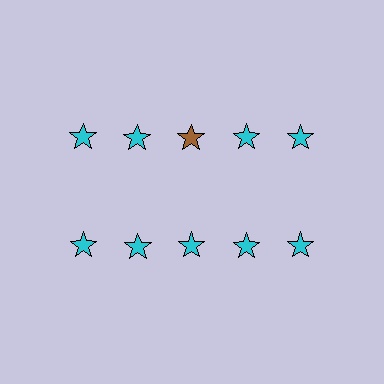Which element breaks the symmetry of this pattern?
The brown star in the top row, center column breaks the symmetry. All other shapes are cyan stars.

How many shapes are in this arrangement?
There are 10 shapes arranged in a grid pattern.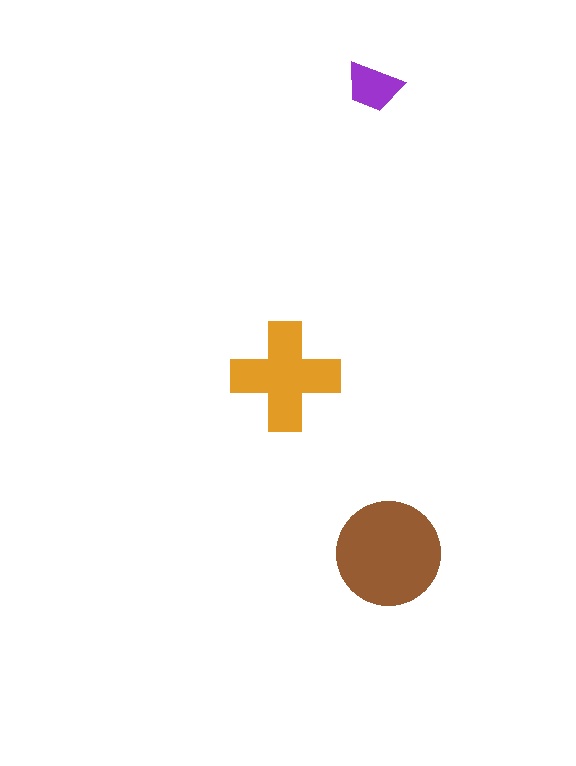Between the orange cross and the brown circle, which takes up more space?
The brown circle.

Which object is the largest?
The brown circle.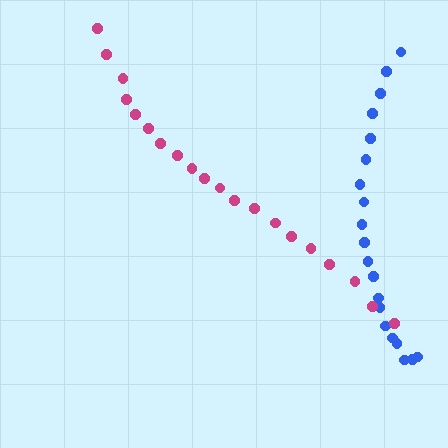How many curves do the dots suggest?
There are 2 distinct paths.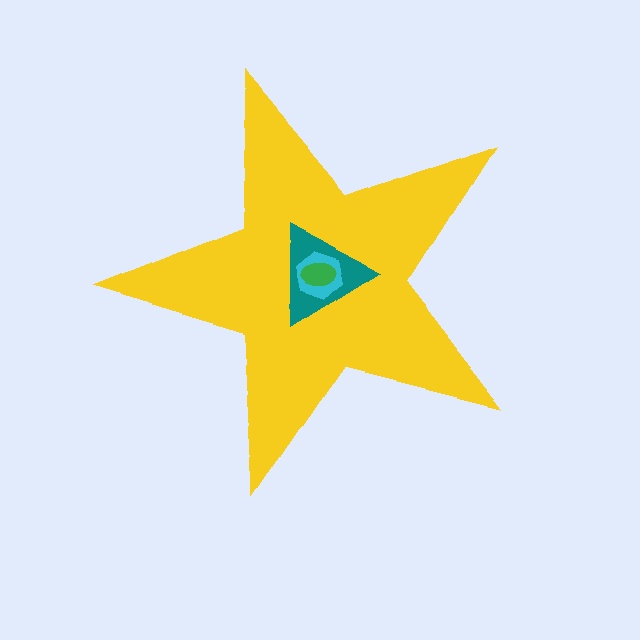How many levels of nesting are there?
4.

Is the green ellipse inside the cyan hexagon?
Yes.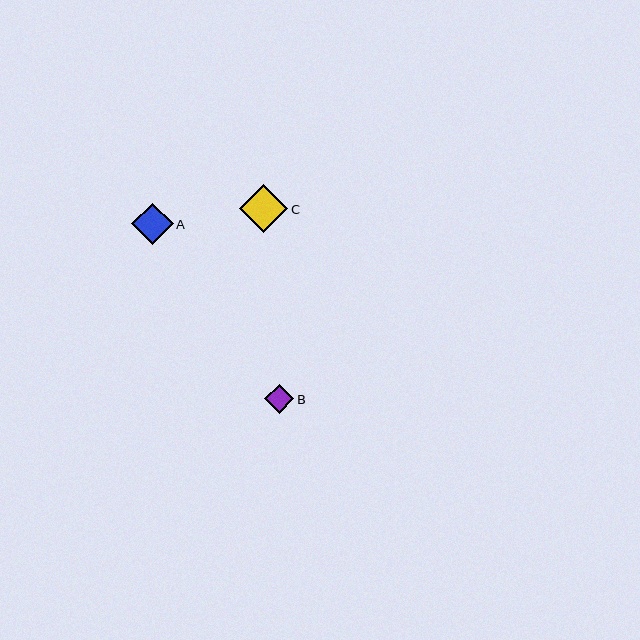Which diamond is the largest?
Diamond C is the largest with a size of approximately 48 pixels.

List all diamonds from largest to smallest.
From largest to smallest: C, A, B.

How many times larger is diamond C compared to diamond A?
Diamond C is approximately 1.2 times the size of diamond A.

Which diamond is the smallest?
Diamond B is the smallest with a size of approximately 29 pixels.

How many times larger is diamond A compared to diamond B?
Diamond A is approximately 1.4 times the size of diamond B.